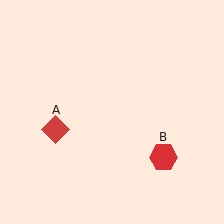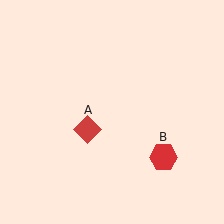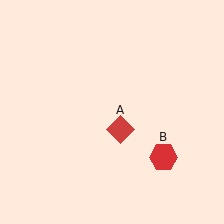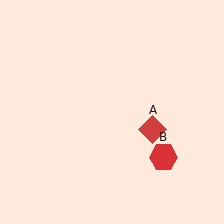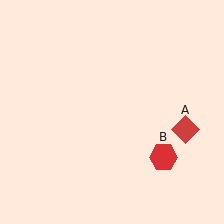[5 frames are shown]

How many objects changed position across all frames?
1 object changed position: red diamond (object A).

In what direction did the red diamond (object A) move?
The red diamond (object A) moved right.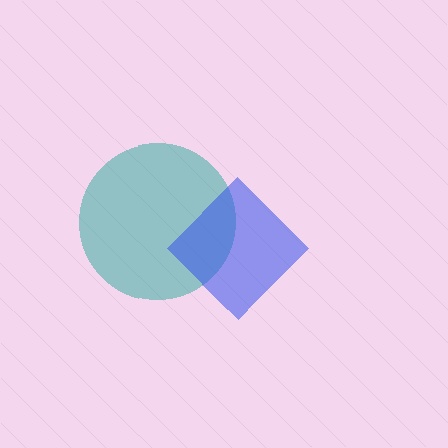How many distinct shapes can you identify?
There are 2 distinct shapes: a teal circle, a blue diamond.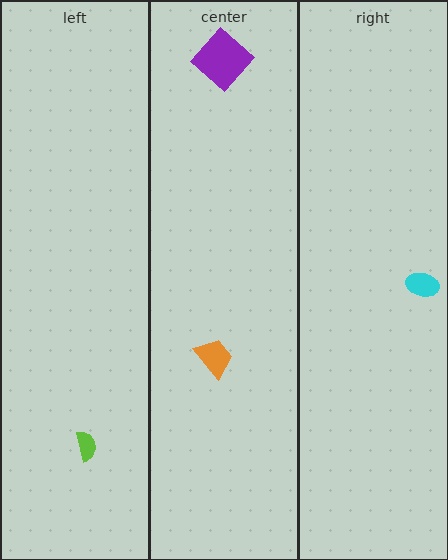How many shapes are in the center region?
2.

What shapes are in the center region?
The purple diamond, the orange trapezoid.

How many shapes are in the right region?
1.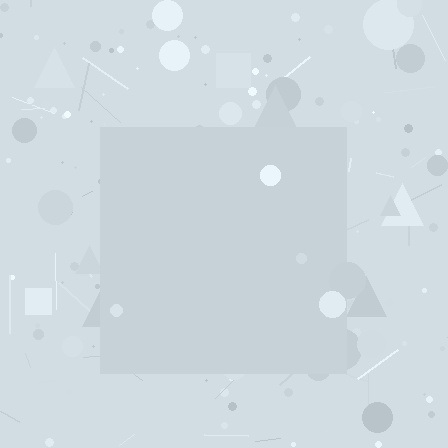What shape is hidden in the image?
A square is hidden in the image.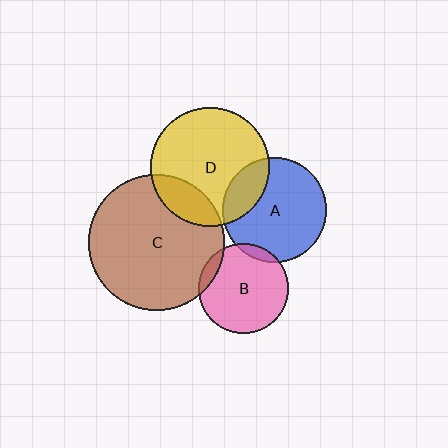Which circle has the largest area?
Circle C (brown).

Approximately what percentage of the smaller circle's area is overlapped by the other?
Approximately 20%.